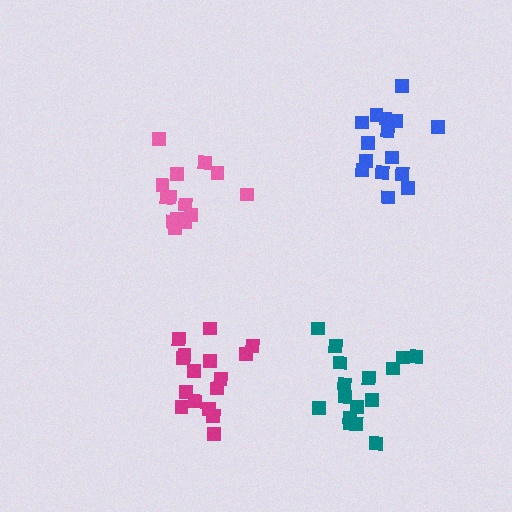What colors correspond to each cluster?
The clusters are colored: blue, magenta, teal, pink.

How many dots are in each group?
Group 1: 15 dots, Group 2: 16 dots, Group 3: 16 dots, Group 4: 14 dots (61 total).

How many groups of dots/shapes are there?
There are 4 groups.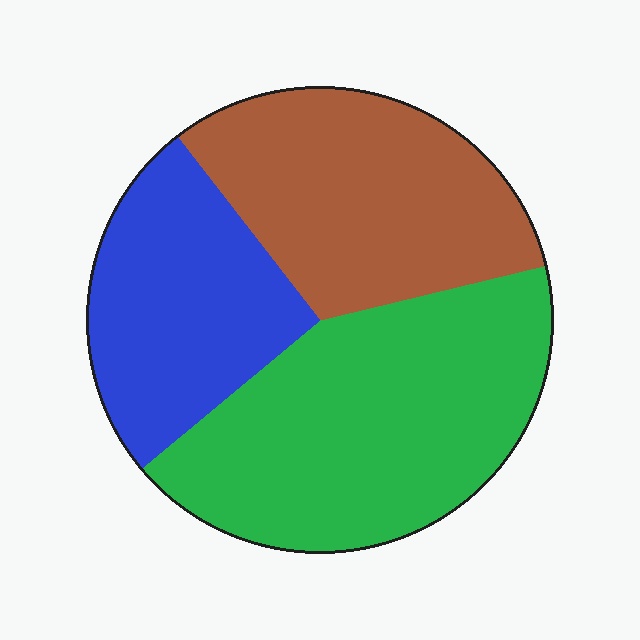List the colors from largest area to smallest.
From largest to smallest: green, brown, blue.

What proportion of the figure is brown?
Brown covers roughly 30% of the figure.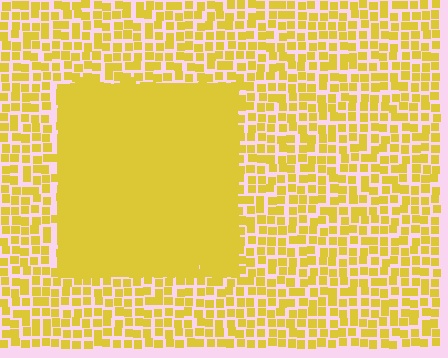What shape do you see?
I see a rectangle.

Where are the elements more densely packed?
The elements are more densely packed inside the rectangle boundary.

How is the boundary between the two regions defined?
The boundary is defined by a change in element density (approximately 2.5x ratio). All elements are the same color, size, and shape.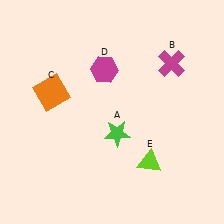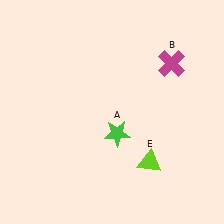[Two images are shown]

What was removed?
The magenta hexagon (D), the orange square (C) were removed in Image 2.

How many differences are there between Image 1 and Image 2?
There are 2 differences between the two images.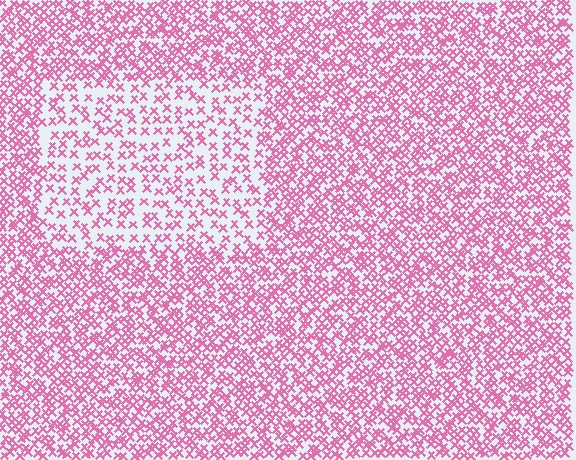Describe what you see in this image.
The image contains small pink elements arranged at two different densities. A rectangle-shaped region is visible where the elements are less densely packed than the surrounding area.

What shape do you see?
I see a rectangle.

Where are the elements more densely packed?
The elements are more densely packed outside the rectangle boundary.